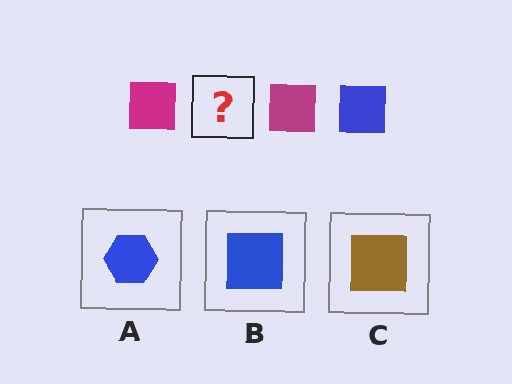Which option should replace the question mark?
Option B.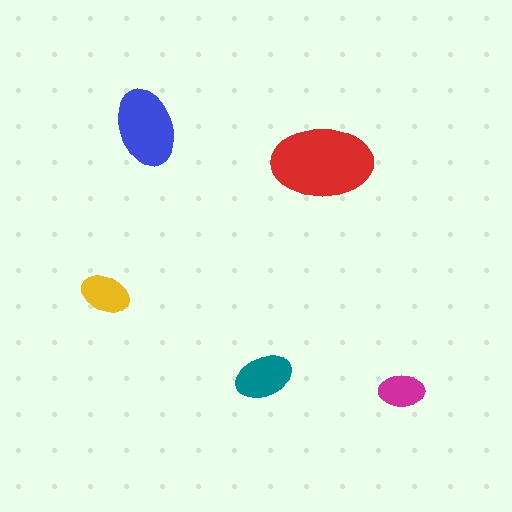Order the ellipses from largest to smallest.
the red one, the blue one, the teal one, the yellow one, the magenta one.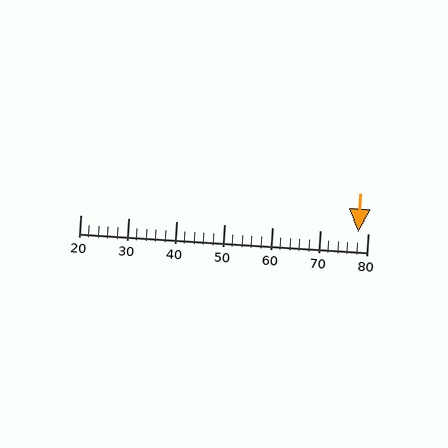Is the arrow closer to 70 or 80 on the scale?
The arrow is closer to 80.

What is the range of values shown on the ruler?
The ruler shows values from 20 to 80.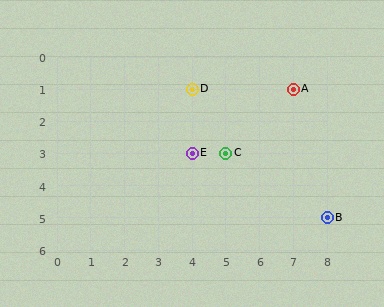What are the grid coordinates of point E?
Point E is at grid coordinates (4, 3).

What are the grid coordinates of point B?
Point B is at grid coordinates (8, 5).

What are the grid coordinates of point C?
Point C is at grid coordinates (5, 3).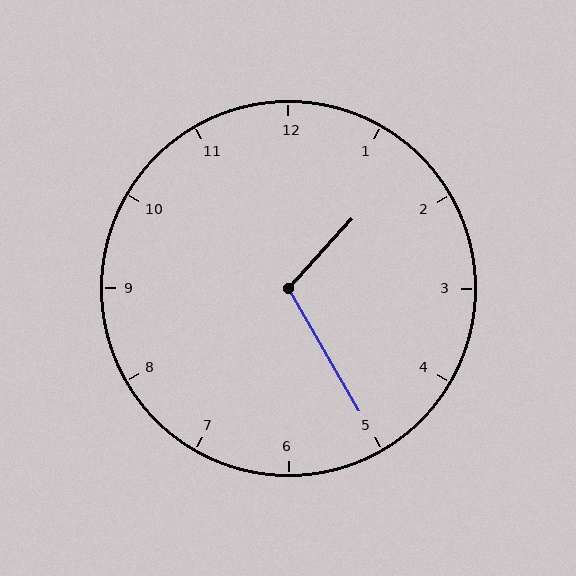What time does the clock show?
1:25.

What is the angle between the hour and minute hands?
Approximately 108 degrees.